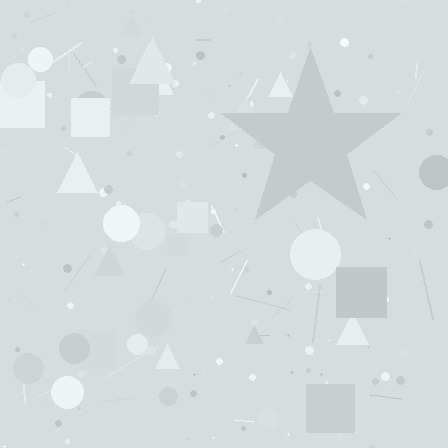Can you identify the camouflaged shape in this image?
The camouflaged shape is a star.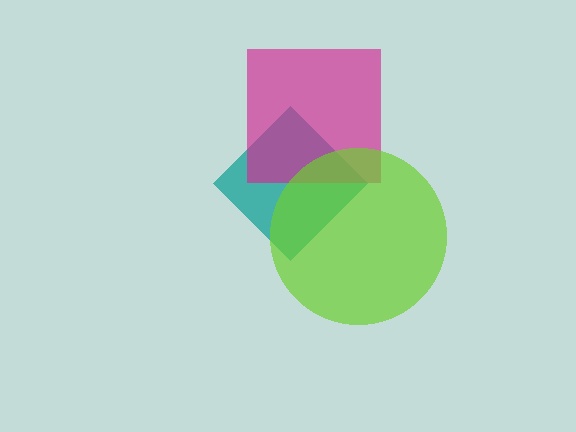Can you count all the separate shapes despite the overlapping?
Yes, there are 3 separate shapes.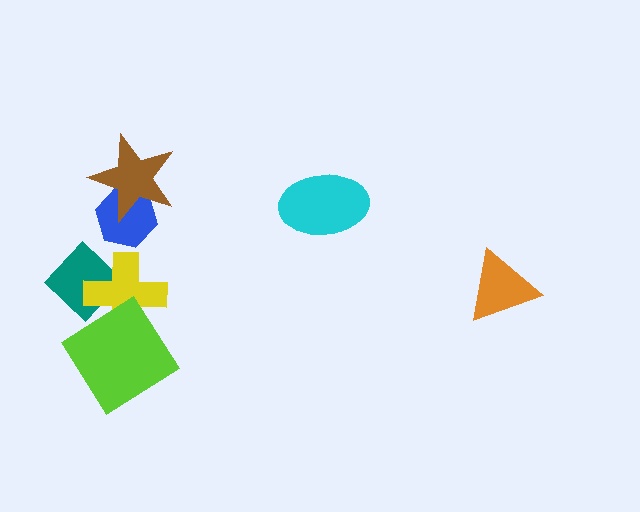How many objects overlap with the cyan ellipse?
0 objects overlap with the cyan ellipse.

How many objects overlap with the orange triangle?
0 objects overlap with the orange triangle.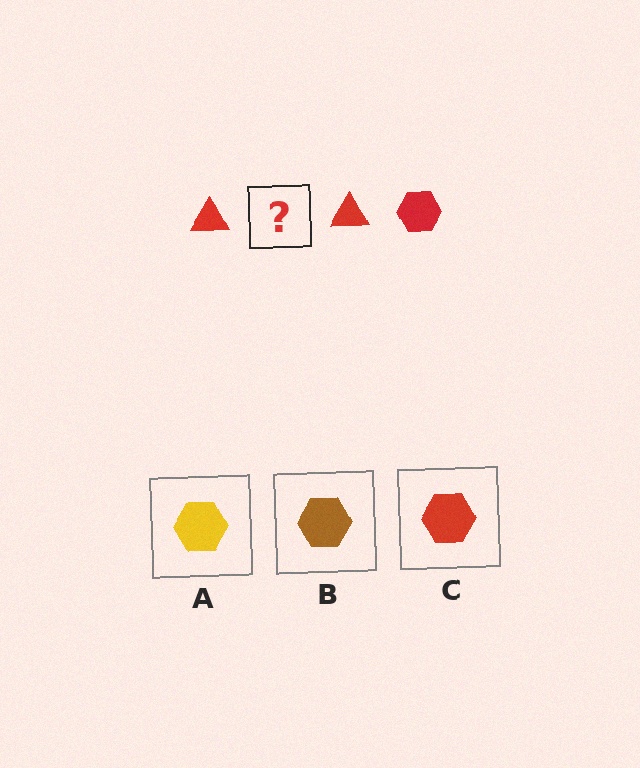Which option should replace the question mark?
Option C.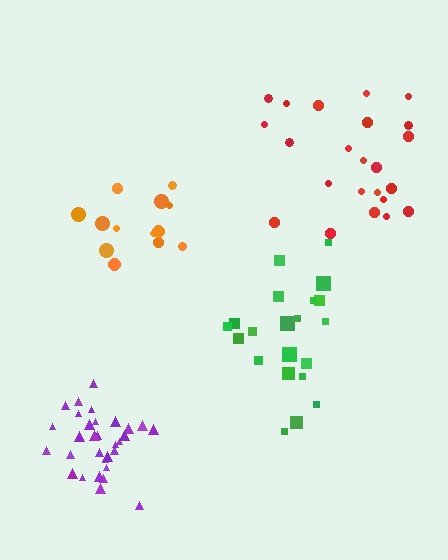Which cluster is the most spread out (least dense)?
Red.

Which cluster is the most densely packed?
Purple.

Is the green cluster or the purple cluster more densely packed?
Purple.